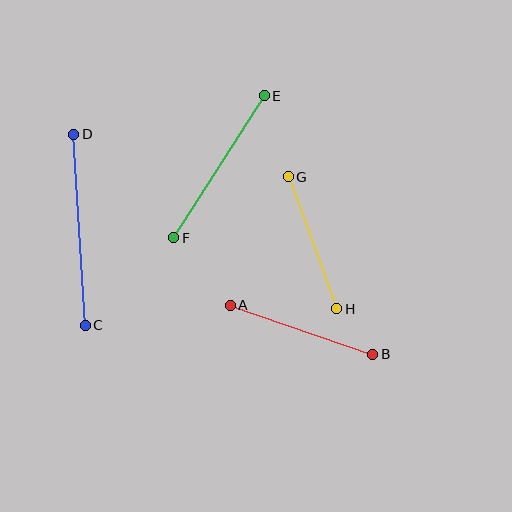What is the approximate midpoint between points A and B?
The midpoint is at approximately (301, 330) pixels.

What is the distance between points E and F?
The distance is approximately 168 pixels.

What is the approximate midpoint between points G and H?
The midpoint is at approximately (312, 243) pixels.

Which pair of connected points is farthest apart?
Points C and D are farthest apart.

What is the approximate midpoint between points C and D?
The midpoint is at approximately (80, 230) pixels.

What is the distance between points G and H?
The distance is approximately 141 pixels.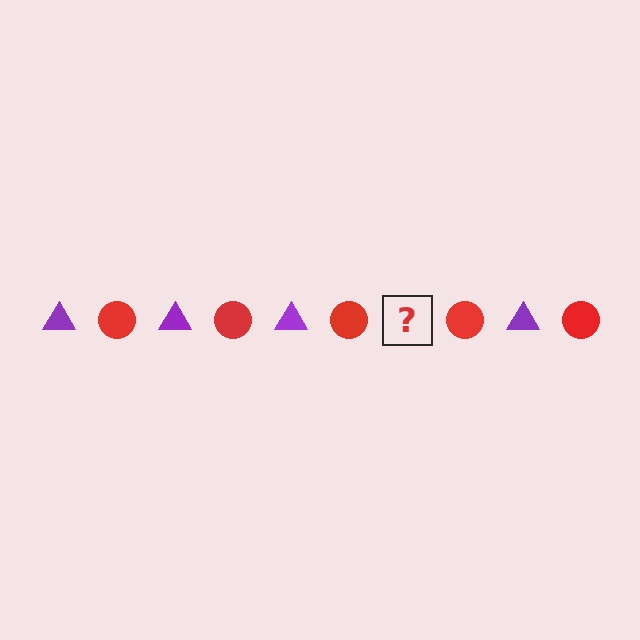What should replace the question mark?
The question mark should be replaced with a purple triangle.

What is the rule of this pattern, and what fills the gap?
The rule is that the pattern alternates between purple triangle and red circle. The gap should be filled with a purple triangle.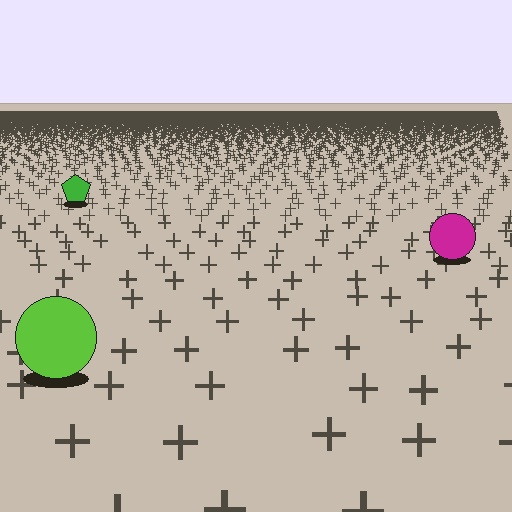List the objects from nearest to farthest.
From nearest to farthest: the lime circle, the magenta circle, the green pentagon.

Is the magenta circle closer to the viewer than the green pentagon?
Yes. The magenta circle is closer — you can tell from the texture gradient: the ground texture is coarser near it.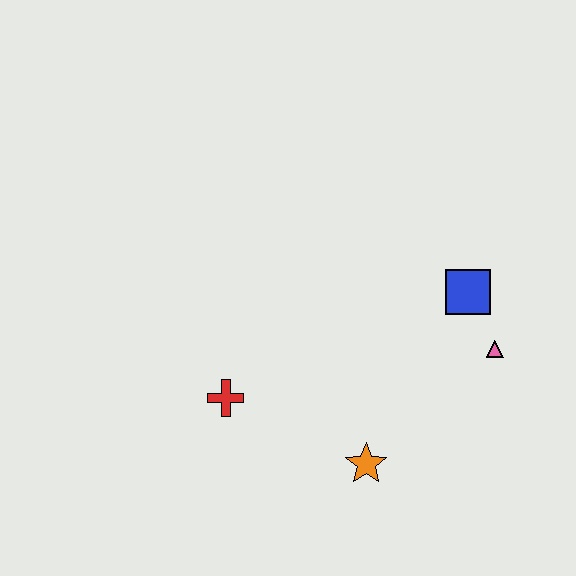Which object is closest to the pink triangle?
The blue square is closest to the pink triangle.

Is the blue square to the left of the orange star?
No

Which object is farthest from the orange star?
The blue square is farthest from the orange star.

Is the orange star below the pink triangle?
Yes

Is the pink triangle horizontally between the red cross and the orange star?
No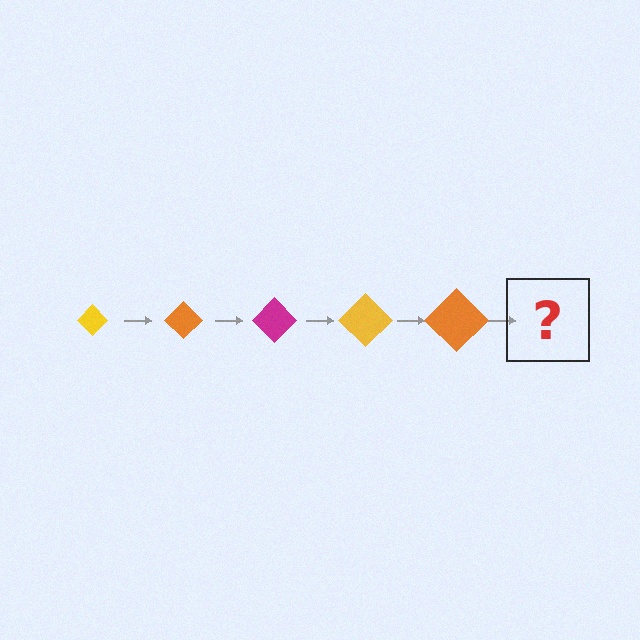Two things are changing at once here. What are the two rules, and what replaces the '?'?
The two rules are that the diamond grows larger each step and the color cycles through yellow, orange, and magenta. The '?' should be a magenta diamond, larger than the previous one.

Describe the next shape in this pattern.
It should be a magenta diamond, larger than the previous one.